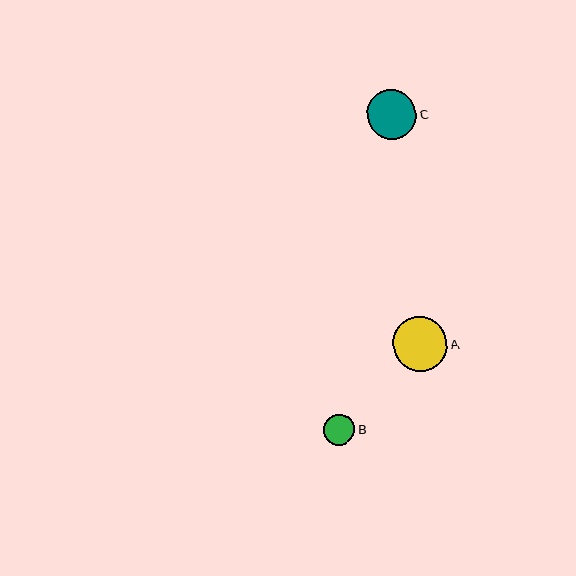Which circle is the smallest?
Circle B is the smallest with a size of approximately 32 pixels.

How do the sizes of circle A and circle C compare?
Circle A and circle C are approximately the same size.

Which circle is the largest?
Circle A is the largest with a size of approximately 55 pixels.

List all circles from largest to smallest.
From largest to smallest: A, C, B.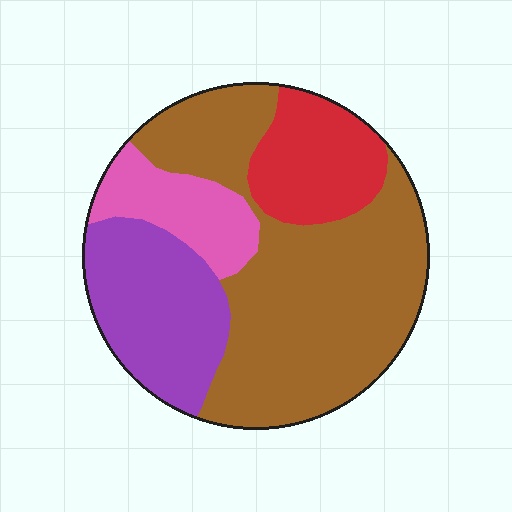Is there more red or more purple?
Purple.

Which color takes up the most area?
Brown, at roughly 50%.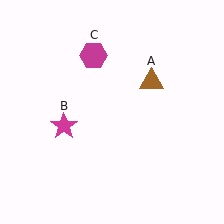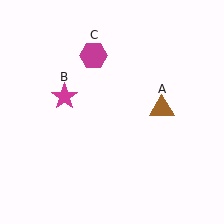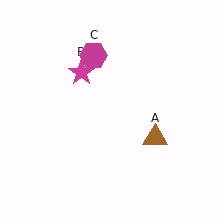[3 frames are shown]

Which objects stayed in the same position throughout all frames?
Magenta hexagon (object C) remained stationary.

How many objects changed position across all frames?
2 objects changed position: brown triangle (object A), magenta star (object B).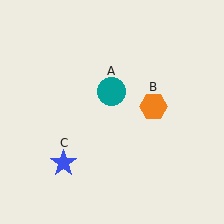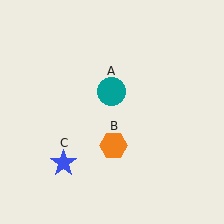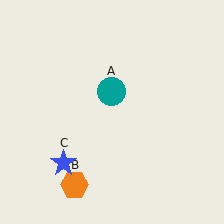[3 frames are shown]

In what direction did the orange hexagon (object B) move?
The orange hexagon (object B) moved down and to the left.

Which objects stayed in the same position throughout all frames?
Teal circle (object A) and blue star (object C) remained stationary.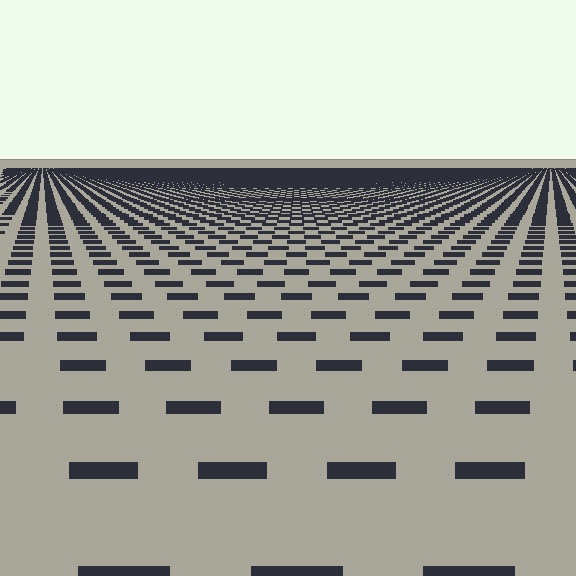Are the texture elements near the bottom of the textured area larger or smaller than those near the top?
Larger. Near the bottom, elements are closer to the viewer and appear at a bigger on-screen size.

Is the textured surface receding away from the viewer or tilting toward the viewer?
The surface is receding away from the viewer. Texture elements get smaller and denser toward the top.